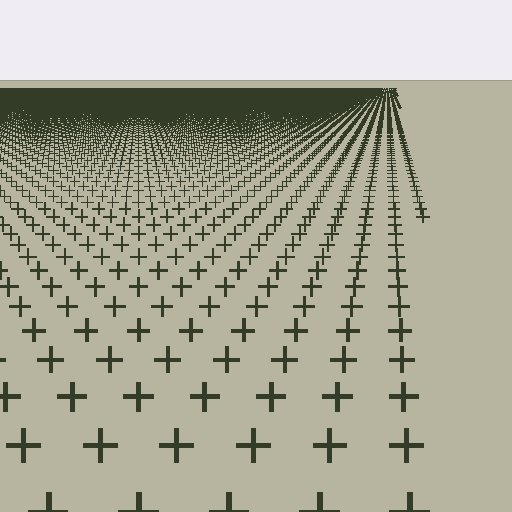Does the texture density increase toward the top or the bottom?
Density increases toward the top.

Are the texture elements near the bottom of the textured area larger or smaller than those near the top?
Larger. Near the bottom, elements are closer to the viewer and appear at a bigger on-screen size.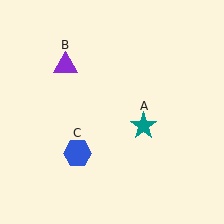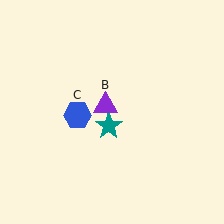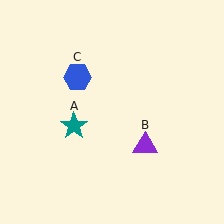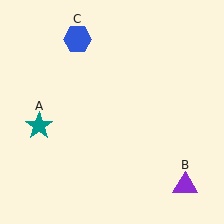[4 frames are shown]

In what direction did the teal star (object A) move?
The teal star (object A) moved left.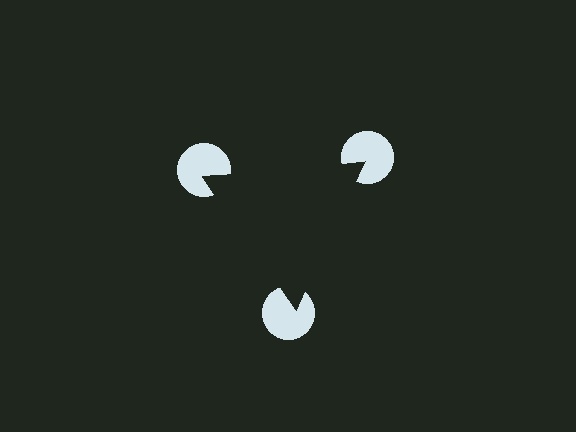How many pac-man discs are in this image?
There are 3 — one at each vertex of the illusory triangle.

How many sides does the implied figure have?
3 sides.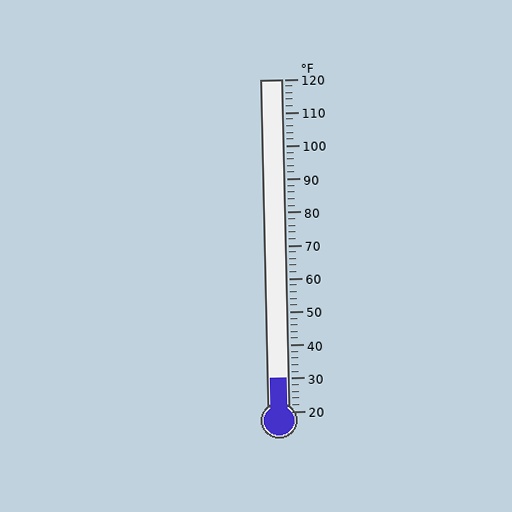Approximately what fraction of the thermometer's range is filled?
The thermometer is filled to approximately 10% of its range.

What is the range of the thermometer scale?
The thermometer scale ranges from 20°F to 120°F.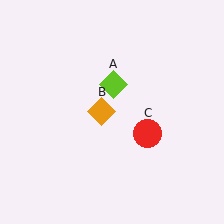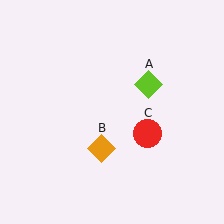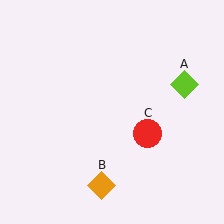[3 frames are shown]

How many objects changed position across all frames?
2 objects changed position: lime diamond (object A), orange diamond (object B).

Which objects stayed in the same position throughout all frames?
Red circle (object C) remained stationary.